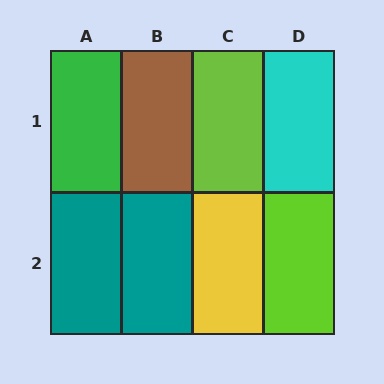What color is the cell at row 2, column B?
Teal.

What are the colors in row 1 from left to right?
Green, brown, lime, cyan.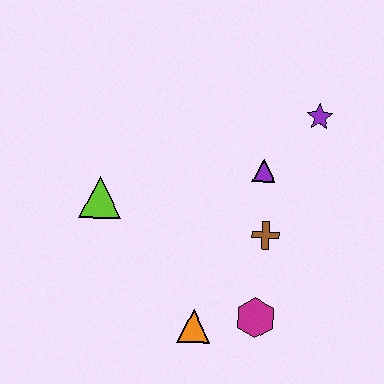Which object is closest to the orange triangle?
The magenta hexagon is closest to the orange triangle.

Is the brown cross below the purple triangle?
Yes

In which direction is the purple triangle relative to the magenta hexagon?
The purple triangle is above the magenta hexagon.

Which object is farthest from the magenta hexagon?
The purple star is farthest from the magenta hexagon.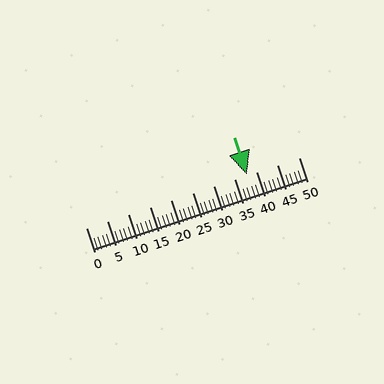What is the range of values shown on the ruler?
The ruler shows values from 0 to 50.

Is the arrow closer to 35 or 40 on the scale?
The arrow is closer to 40.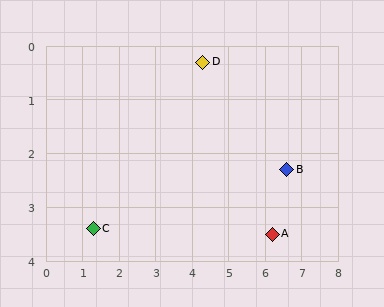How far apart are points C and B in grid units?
Points C and B are about 5.4 grid units apart.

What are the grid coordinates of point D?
Point D is at approximately (4.3, 0.3).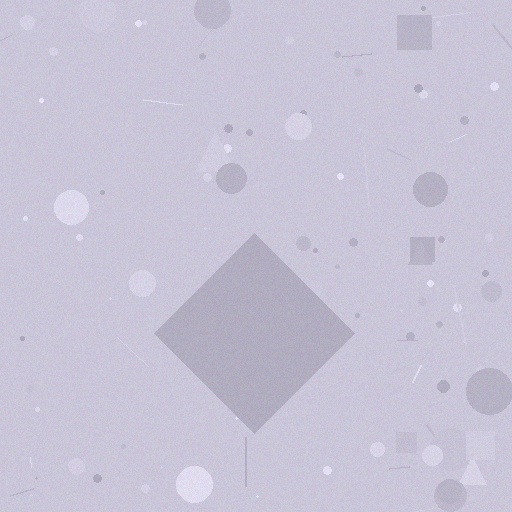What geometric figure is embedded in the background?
A diamond is embedded in the background.